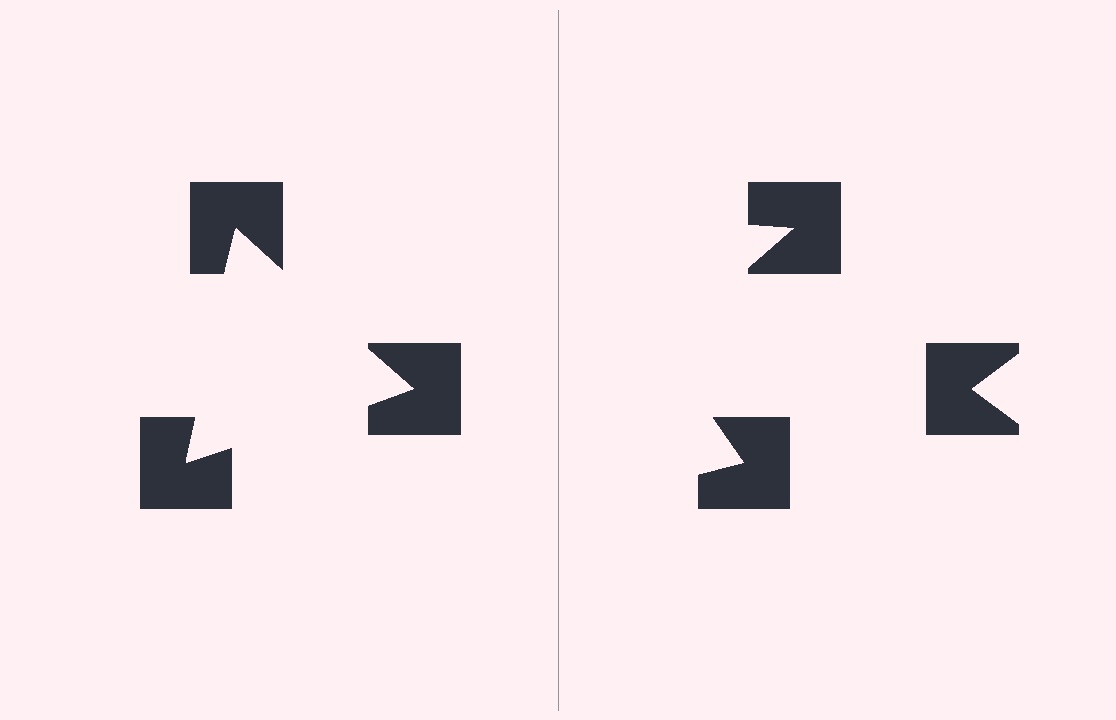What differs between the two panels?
The notched squares are positioned identically on both sides; only the wedge orientations differ. On the left they align to a triangle; on the right they are misaligned.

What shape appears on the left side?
An illusory triangle.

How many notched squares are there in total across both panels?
6 — 3 on each side.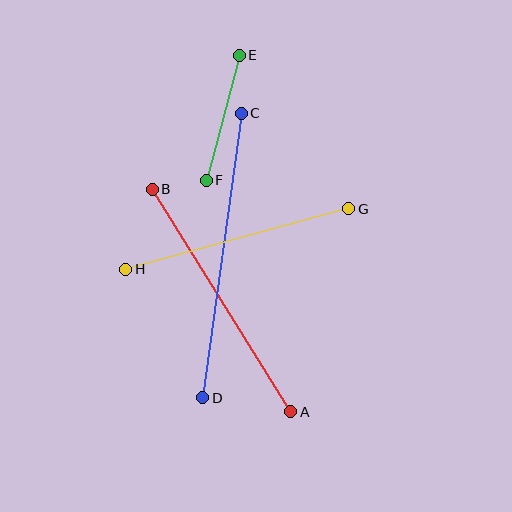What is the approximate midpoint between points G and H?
The midpoint is at approximately (237, 239) pixels.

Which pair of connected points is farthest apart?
Points C and D are farthest apart.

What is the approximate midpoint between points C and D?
The midpoint is at approximately (222, 255) pixels.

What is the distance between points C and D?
The distance is approximately 287 pixels.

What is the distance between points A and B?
The distance is approximately 262 pixels.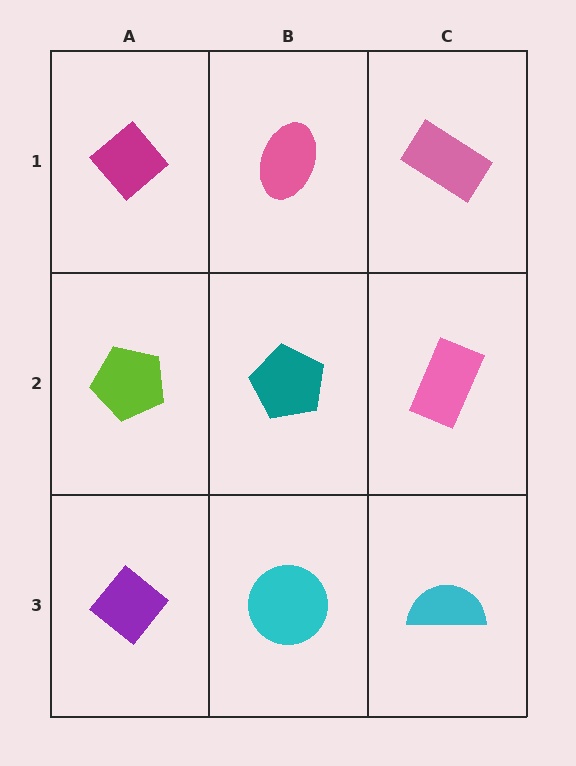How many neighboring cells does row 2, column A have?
3.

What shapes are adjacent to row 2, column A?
A magenta diamond (row 1, column A), a purple diamond (row 3, column A), a teal pentagon (row 2, column B).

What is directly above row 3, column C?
A pink rectangle.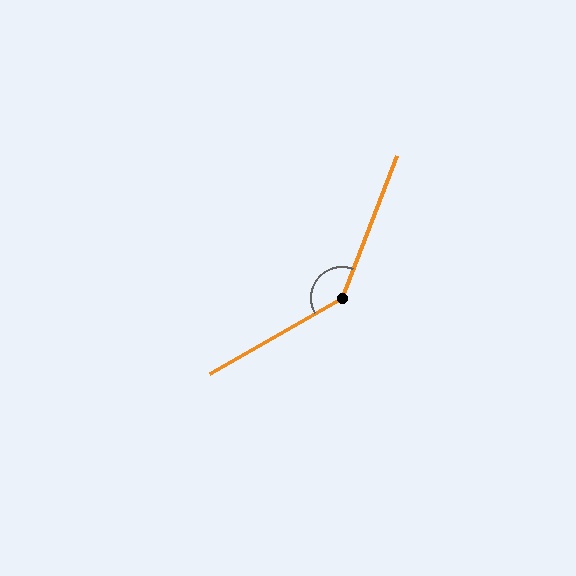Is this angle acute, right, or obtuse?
It is obtuse.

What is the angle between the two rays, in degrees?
Approximately 141 degrees.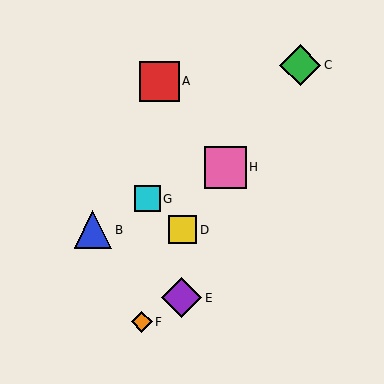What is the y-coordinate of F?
Object F is at y≈322.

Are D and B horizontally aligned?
Yes, both are at y≈230.